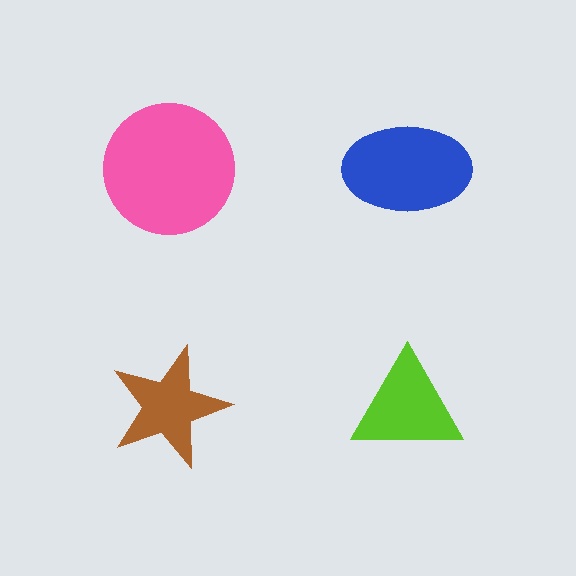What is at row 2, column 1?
A brown star.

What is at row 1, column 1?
A pink circle.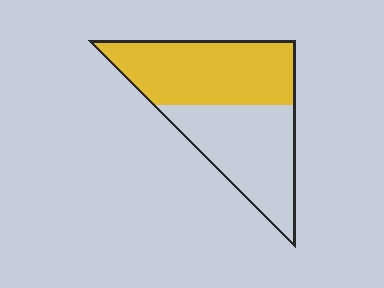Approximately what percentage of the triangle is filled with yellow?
Approximately 55%.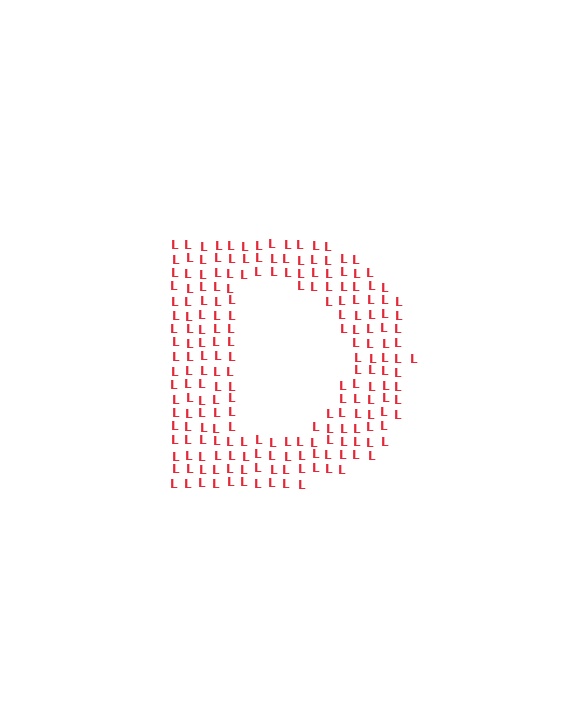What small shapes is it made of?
It is made of small letter L's.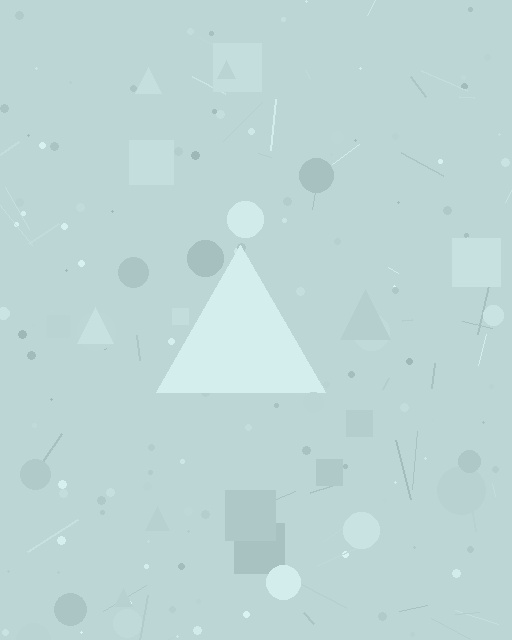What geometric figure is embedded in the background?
A triangle is embedded in the background.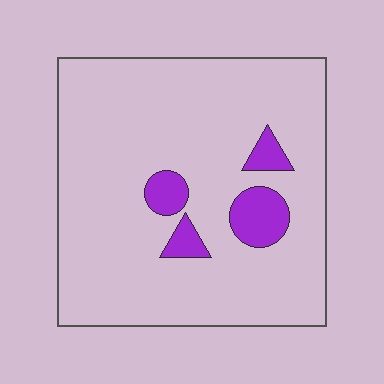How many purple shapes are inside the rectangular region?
4.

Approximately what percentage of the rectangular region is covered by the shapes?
Approximately 10%.